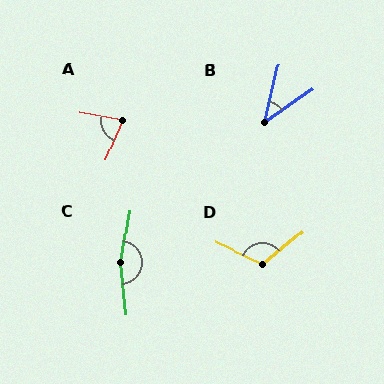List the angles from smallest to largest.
B (42°), A (77°), D (116°), C (164°).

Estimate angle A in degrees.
Approximately 77 degrees.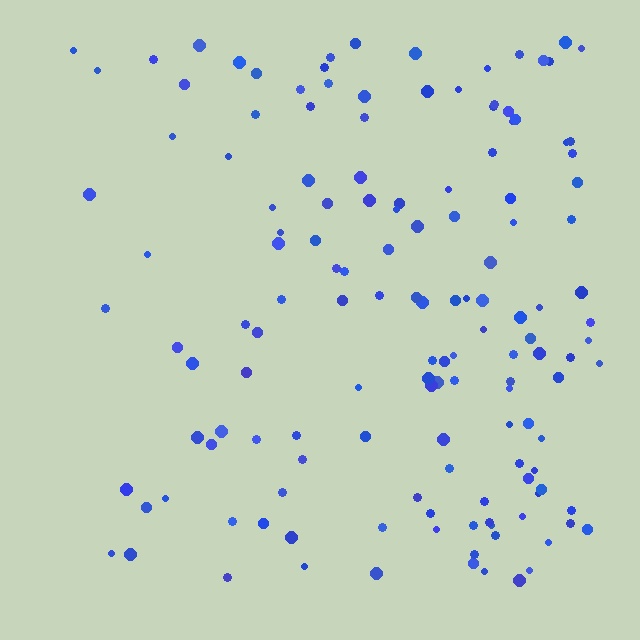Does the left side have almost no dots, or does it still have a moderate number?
Still a moderate number, just noticeably fewer than the right.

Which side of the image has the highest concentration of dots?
The right.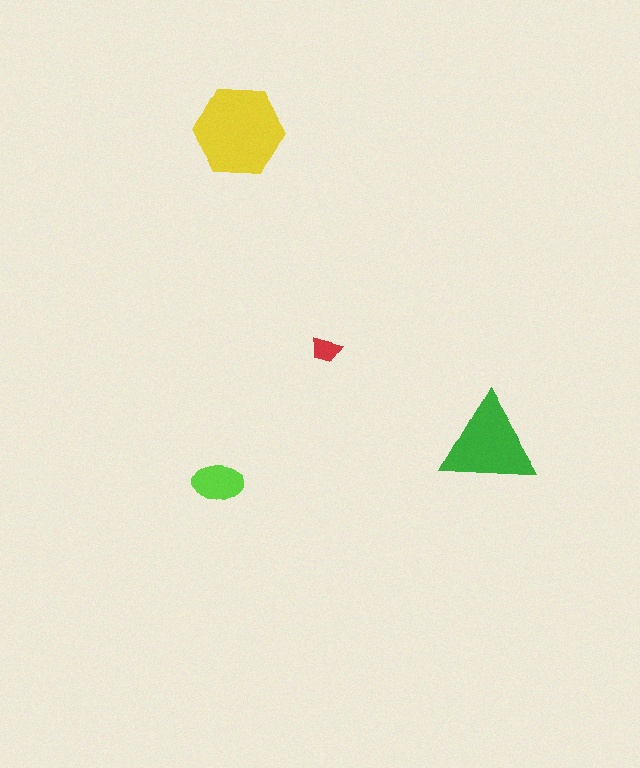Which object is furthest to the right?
The green triangle is rightmost.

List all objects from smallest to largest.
The red trapezoid, the lime ellipse, the green triangle, the yellow hexagon.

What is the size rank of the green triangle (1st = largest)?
2nd.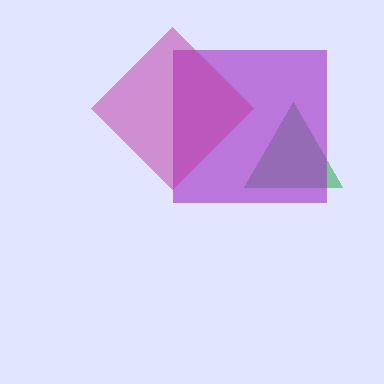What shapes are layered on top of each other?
The layered shapes are: a green triangle, a purple square, a magenta diamond.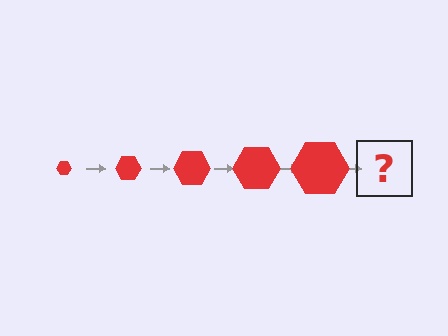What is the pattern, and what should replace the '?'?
The pattern is that the hexagon gets progressively larger each step. The '?' should be a red hexagon, larger than the previous one.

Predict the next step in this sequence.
The next step is a red hexagon, larger than the previous one.